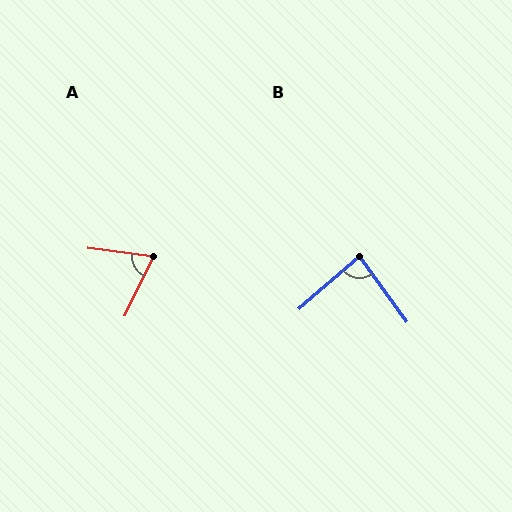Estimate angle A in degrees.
Approximately 72 degrees.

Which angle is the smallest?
A, at approximately 72 degrees.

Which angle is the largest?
B, at approximately 85 degrees.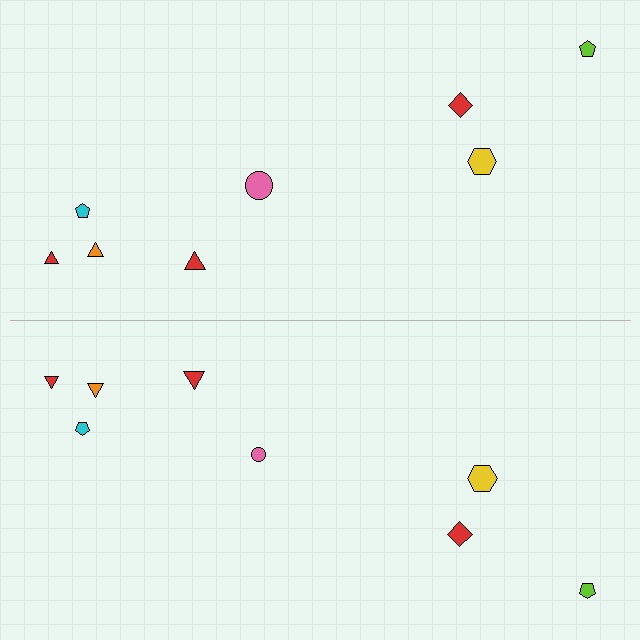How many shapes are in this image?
There are 16 shapes in this image.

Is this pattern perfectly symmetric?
No, the pattern is not perfectly symmetric. The pink circle on the bottom side has a different size than its mirror counterpart.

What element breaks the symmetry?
The pink circle on the bottom side has a different size than its mirror counterpart.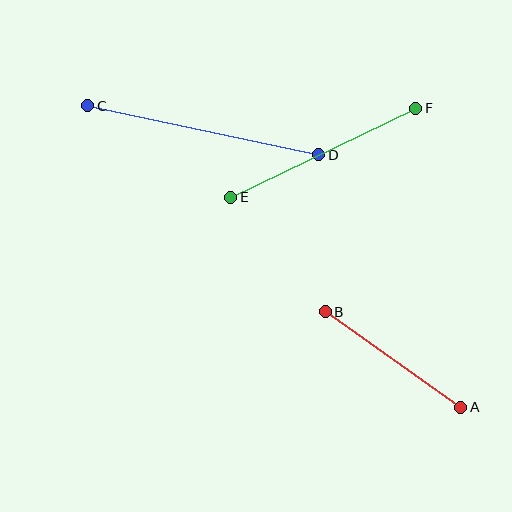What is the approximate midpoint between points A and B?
The midpoint is at approximately (393, 359) pixels.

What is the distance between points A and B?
The distance is approximately 166 pixels.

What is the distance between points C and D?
The distance is approximately 236 pixels.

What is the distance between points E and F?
The distance is approximately 205 pixels.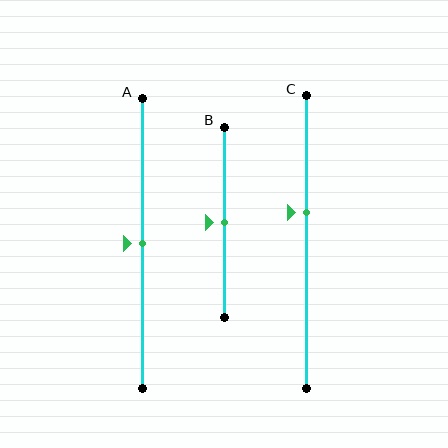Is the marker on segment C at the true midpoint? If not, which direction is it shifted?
No, the marker on segment C is shifted upward by about 10% of the segment length.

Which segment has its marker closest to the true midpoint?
Segment A has its marker closest to the true midpoint.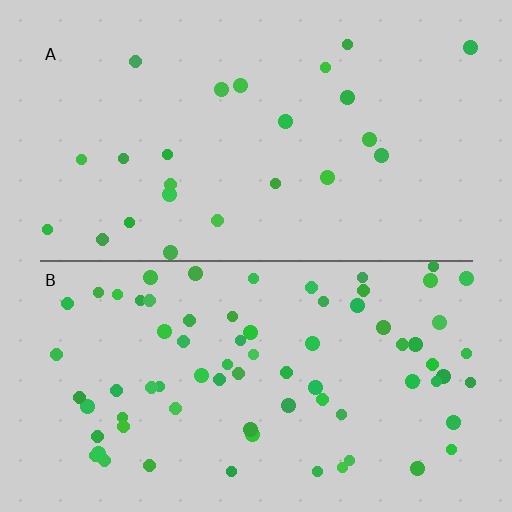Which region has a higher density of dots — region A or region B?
B (the bottom).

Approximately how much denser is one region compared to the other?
Approximately 3.1× — region B over region A.